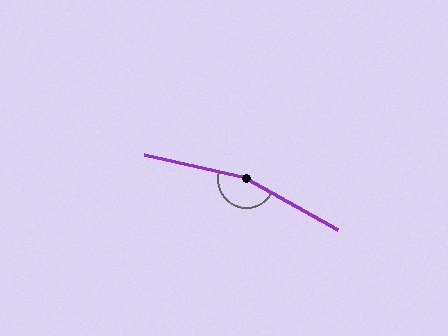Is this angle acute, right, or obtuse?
It is obtuse.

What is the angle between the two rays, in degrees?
Approximately 164 degrees.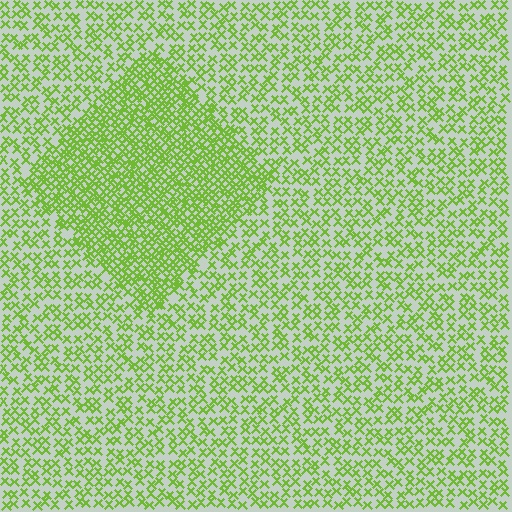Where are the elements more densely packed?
The elements are more densely packed inside the diamond boundary.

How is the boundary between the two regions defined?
The boundary is defined by a change in element density (approximately 2.0x ratio). All elements are the same color, size, and shape.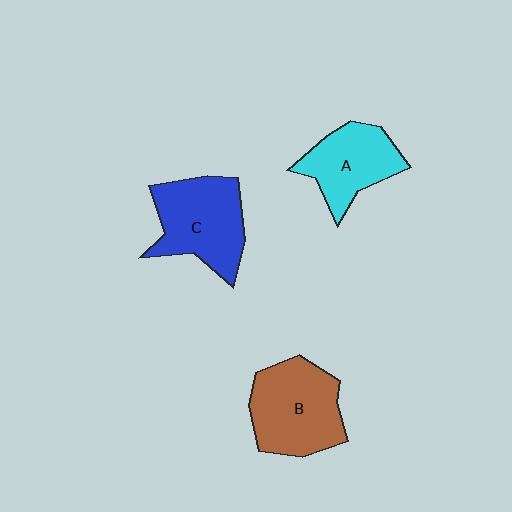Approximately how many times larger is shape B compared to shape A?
Approximately 1.3 times.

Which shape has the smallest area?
Shape A (cyan).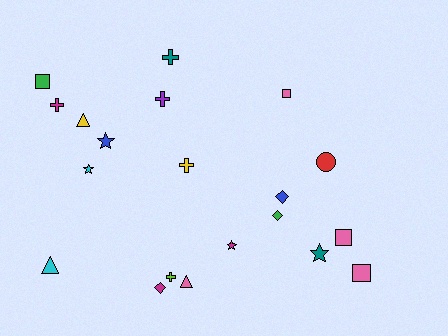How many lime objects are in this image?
There is 1 lime object.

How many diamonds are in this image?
There are 3 diamonds.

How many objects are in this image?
There are 20 objects.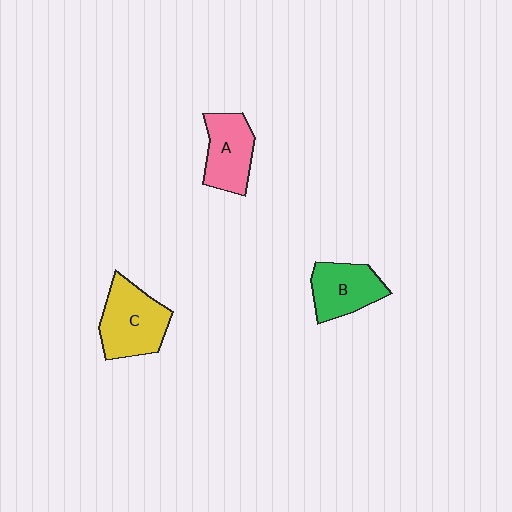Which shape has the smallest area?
Shape B (green).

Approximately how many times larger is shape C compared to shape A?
Approximately 1.2 times.